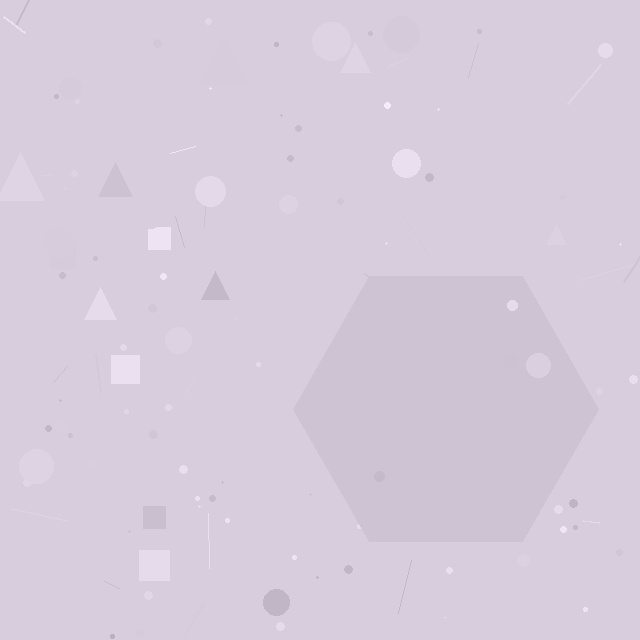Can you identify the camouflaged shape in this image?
The camouflaged shape is a hexagon.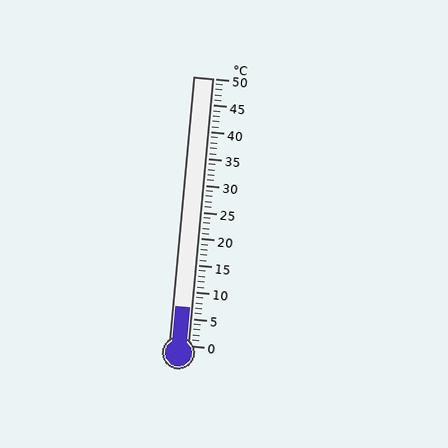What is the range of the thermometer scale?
The thermometer scale ranges from 0°C to 50°C.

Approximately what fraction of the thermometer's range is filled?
The thermometer is filled to approximately 15% of its range.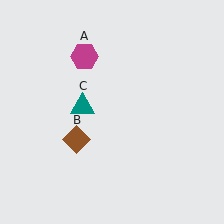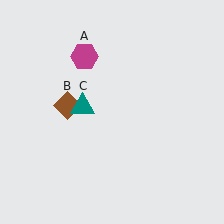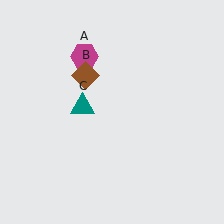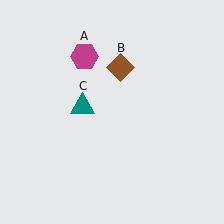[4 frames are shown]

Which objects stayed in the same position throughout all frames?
Magenta hexagon (object A) and teal triangle (object C) remained stationary.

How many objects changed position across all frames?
1 object changed position: brown diamond (object B).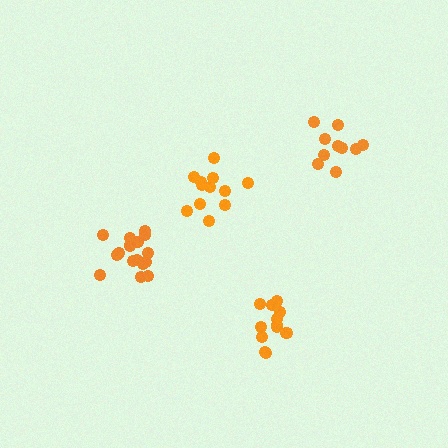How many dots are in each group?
Group 1: 12 dots, Group 2: 16 dots, Group 3: 13 dots, Group 4: 10 dots (51 total).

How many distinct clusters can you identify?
There are 4 distinct clusters.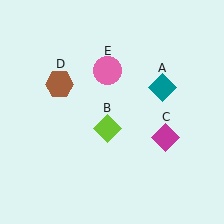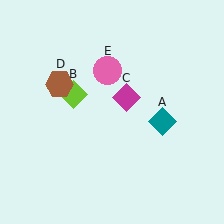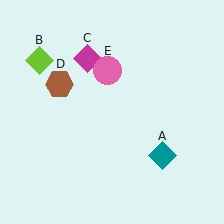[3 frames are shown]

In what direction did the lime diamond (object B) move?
The lime diamond (object B) moved up and to the left.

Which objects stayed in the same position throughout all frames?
Brown hexagon (object D) and pink circle (object E) remained stationary.